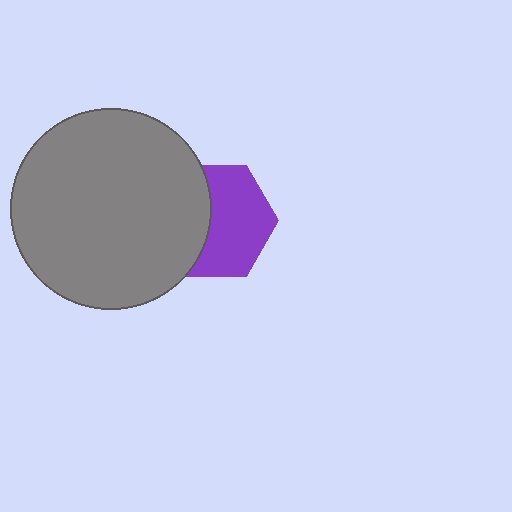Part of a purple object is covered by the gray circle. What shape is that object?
It is a hexagon.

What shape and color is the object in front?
The object in front is a gray circle.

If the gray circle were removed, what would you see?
You would see the complete purple hexagon.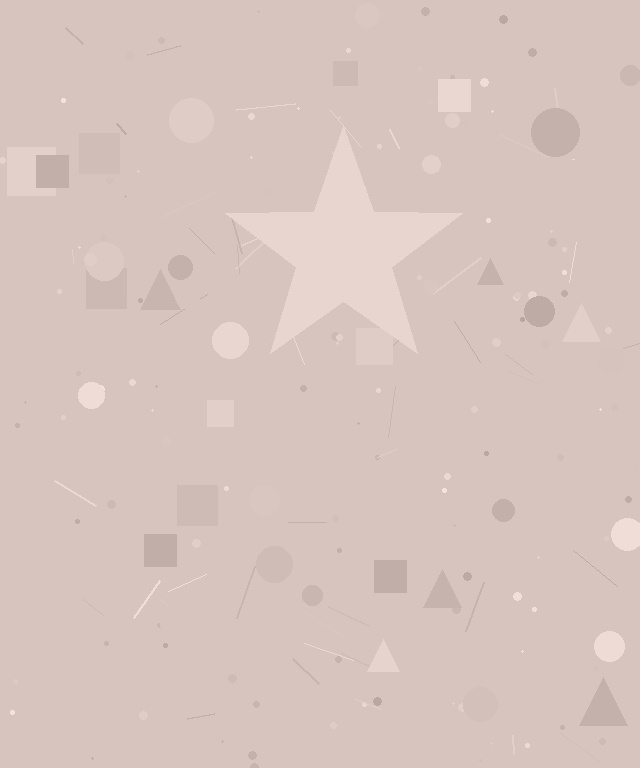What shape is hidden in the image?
A star is hidden in the image.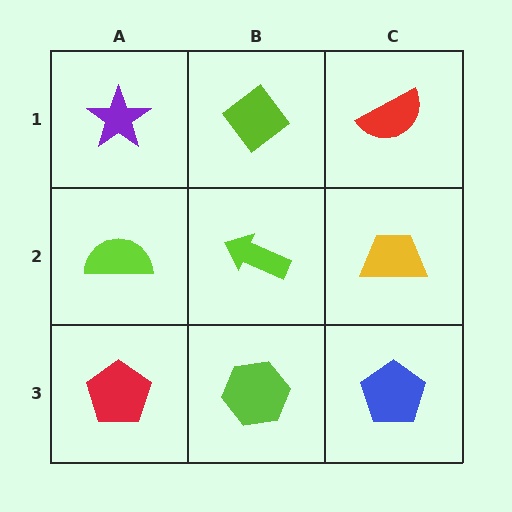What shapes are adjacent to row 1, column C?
A yellow trapezoid (row 2, column C), a lime diamond (row 1, column B).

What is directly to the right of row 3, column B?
A blue pentagon.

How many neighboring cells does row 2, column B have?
4.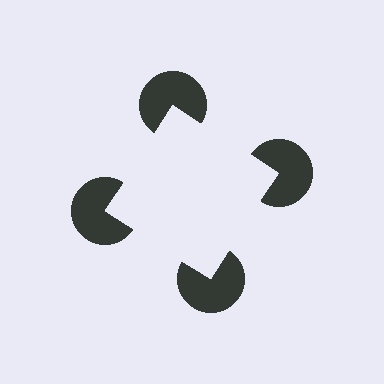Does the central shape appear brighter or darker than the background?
It typically appears slightly brighter than the background, even though no actual brightness change is drawn.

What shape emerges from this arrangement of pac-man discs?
An illusory square — its edges are inferred from the aligned wedge cuts in the pac-man discs, not physically drawn.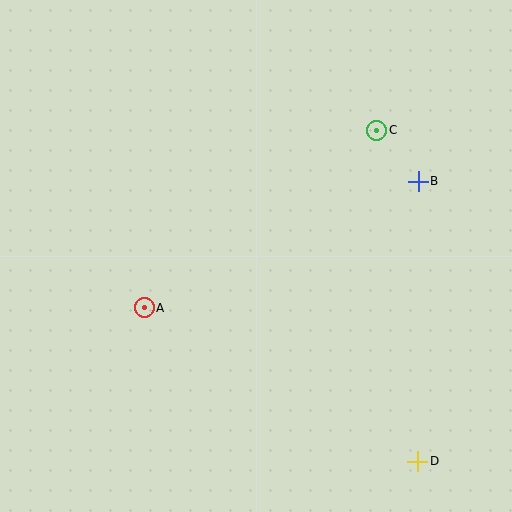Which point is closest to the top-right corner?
Point C is closest to the top-right corner.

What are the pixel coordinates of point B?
Point B is at (418, 181).